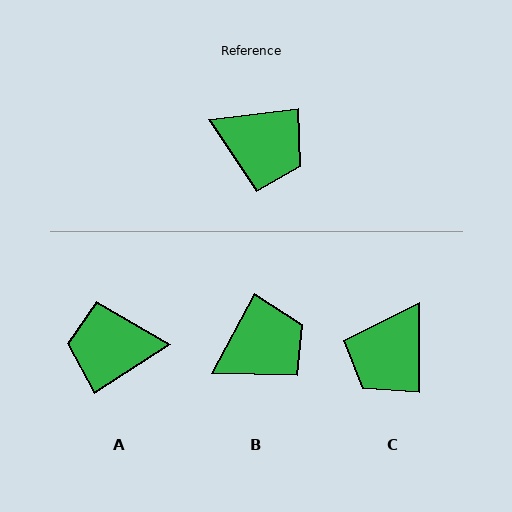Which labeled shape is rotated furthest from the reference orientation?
A, about 154 degrees away.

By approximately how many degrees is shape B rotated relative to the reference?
Approximately 55 degrees counter-clockwise.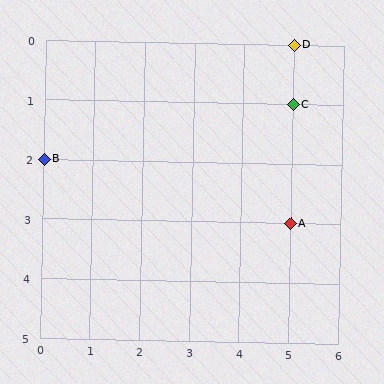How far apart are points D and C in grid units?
Points D and C are 1 row apart.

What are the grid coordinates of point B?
Point B is at grid coordinates (0, 2).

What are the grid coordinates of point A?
Point A is at grid coordinates (5, 3).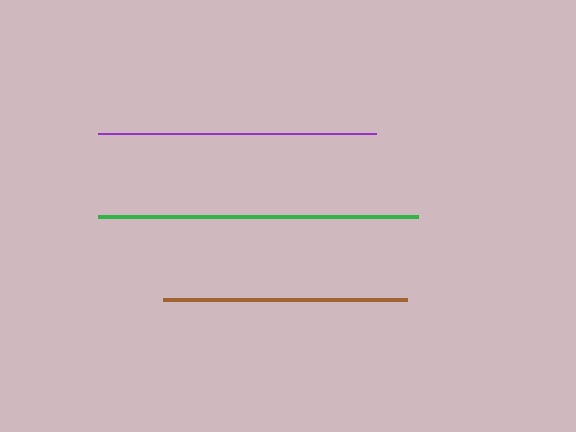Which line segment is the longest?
The green line is the longest at approximately 321 pixels.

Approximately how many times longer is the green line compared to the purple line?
The green line is approximately 1.2 times the length of the purple line.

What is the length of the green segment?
The green segment is approximately 321 pixels long.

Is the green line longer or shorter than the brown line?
The green line is longer than the brown line.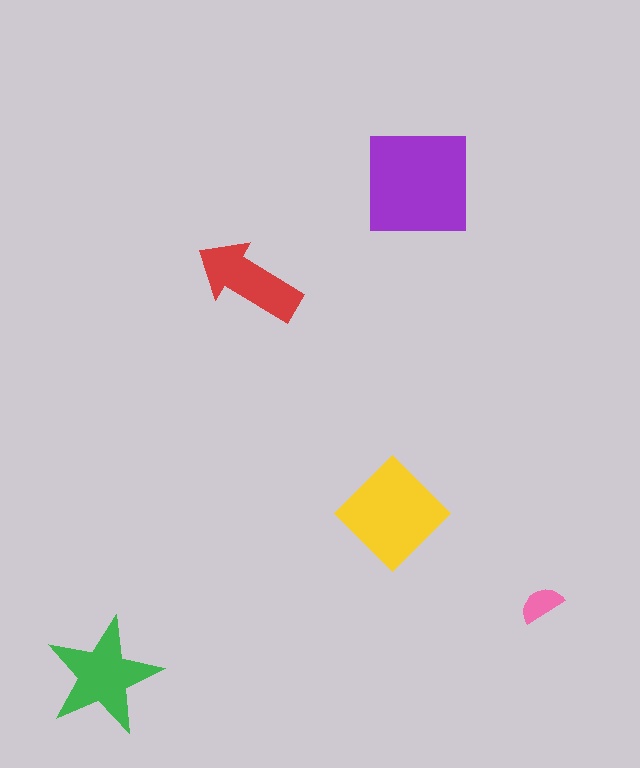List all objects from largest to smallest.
The purple square, the yellow diamond, the green star, the red arrow, the pink semicircle.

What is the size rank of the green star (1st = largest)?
3rd.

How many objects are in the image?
There are 5 objects in the image.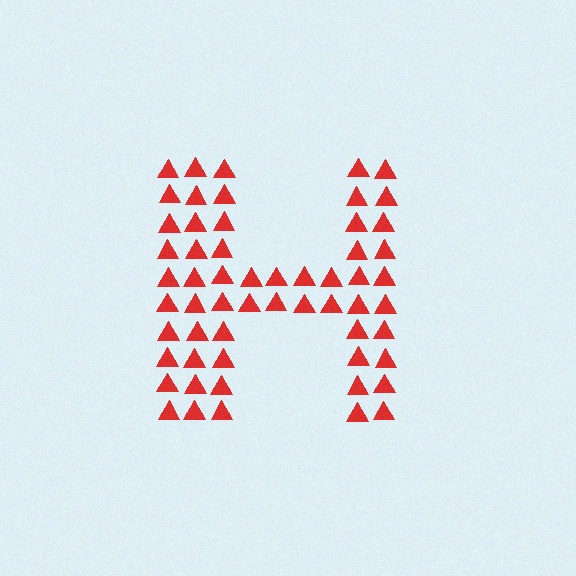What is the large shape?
The large shape is the letter H.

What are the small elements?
The small elements are triangles.